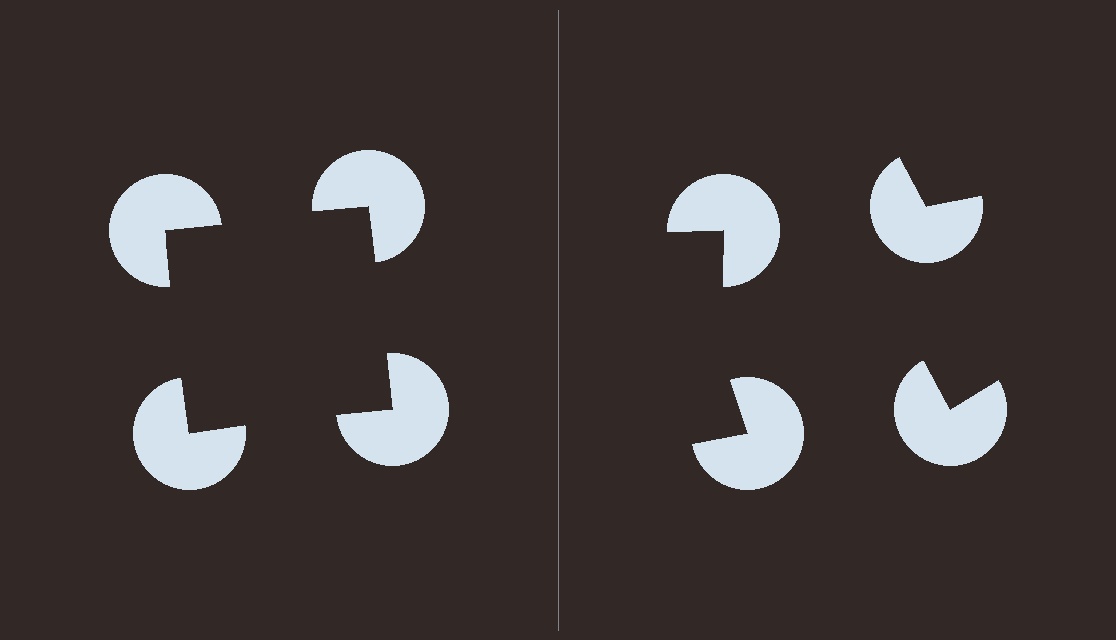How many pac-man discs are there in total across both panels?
8 — 4 on each side.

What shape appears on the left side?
An illusory square.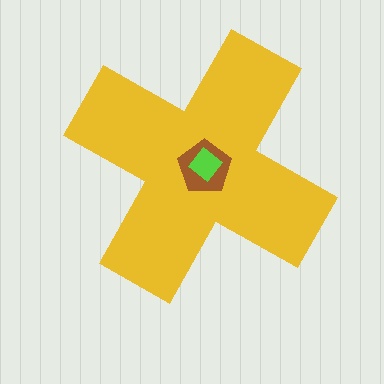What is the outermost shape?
The yellow cross.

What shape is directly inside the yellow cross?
The brown pentagon.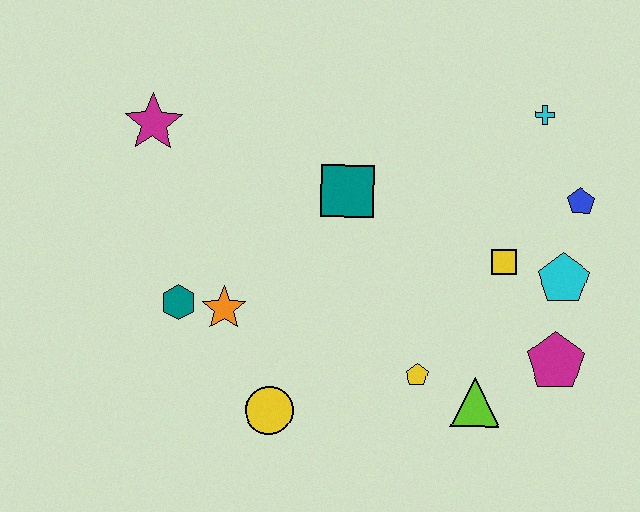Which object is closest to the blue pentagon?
The cyan pentagon is closest to the blue pentagon.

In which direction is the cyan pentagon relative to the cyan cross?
The cyan pentagon is below the cyan cross.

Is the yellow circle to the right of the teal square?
No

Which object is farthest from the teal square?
The magenta pentagon is farthest from the teal square.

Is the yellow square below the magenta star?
Yes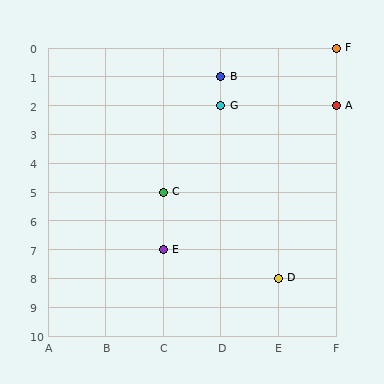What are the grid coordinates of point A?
Point A is at grid coordinates (F, 2).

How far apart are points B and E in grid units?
Points B and E are 1 column and 6 rows apart (about 6.1 grid units diagonally).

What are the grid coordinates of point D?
Point D is at grid coordinates (E, 8).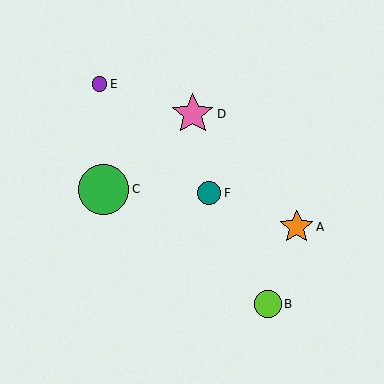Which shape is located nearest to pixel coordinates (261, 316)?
The lime circle (labeled B) at (268, 304) is nearest to that location.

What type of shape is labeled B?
Shape B is a lime circle.